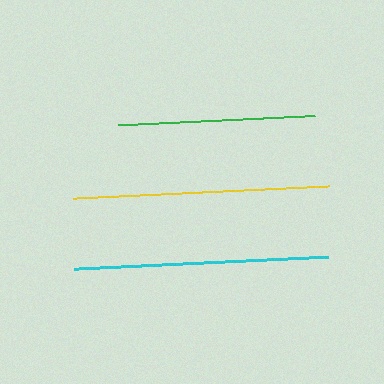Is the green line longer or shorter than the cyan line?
The cyan line is longer than the green line.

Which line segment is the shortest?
The green line is the shortest at approximately 197 pixels.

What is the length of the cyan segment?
The cyan segment is approximately 255 pixels long.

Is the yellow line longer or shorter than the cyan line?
The yellow line is longer than the cyan line.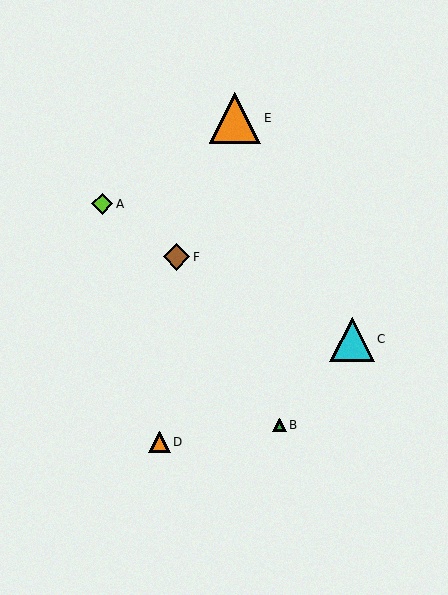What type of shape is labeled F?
Shape F is a brown diamond.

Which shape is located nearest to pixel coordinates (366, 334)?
The cyan triangle (labeled C) at (352, 339) is nearest to that location.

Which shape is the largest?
The orange triangle (labeled E) is the largest.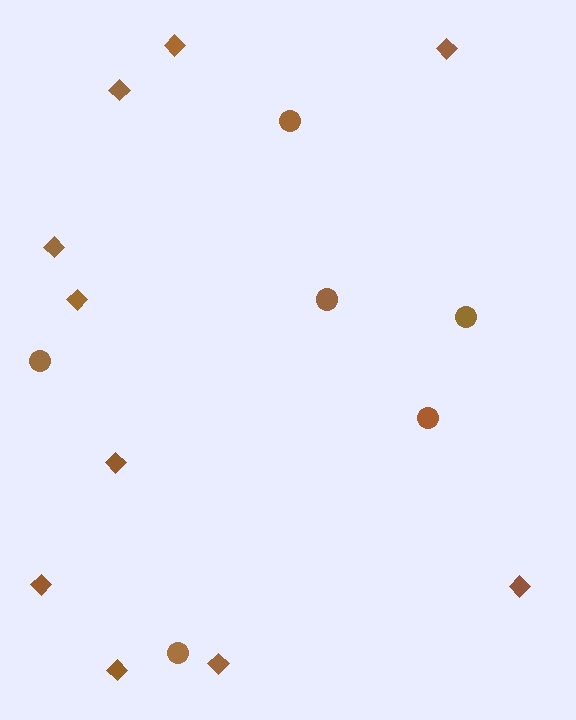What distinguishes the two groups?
There are 2 groups: one group of circles (6) and one group of diamonds (10).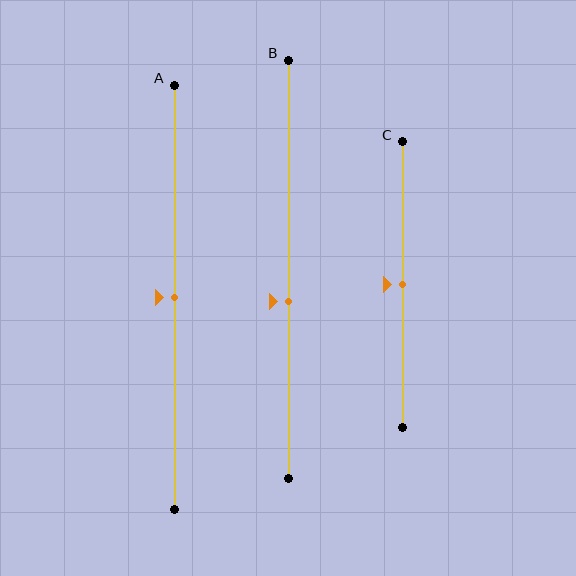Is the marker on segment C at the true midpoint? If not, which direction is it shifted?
Yes, the marker on segment C is at the true midpoint.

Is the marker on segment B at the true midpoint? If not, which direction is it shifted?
No, the marker on segment B is shifted downward by about 8% of the segment length.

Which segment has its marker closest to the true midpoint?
Segment A has its marker closest to the true midpoint.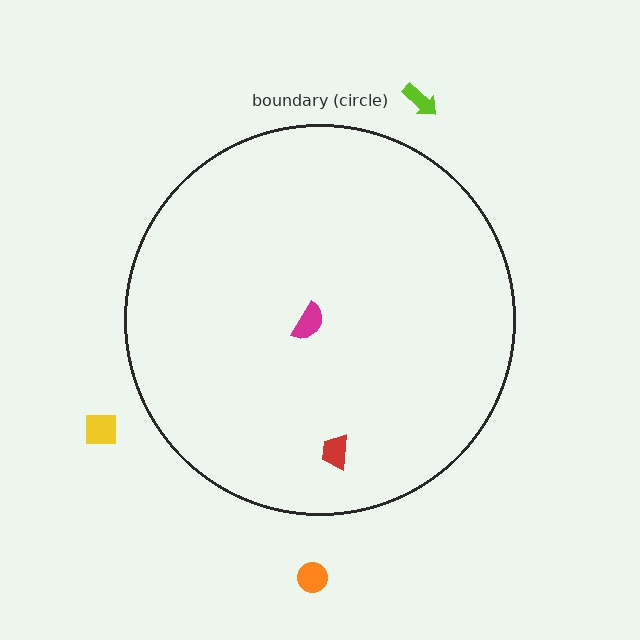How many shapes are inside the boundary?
2 inside, 3 outside.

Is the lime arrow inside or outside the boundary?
Outside.